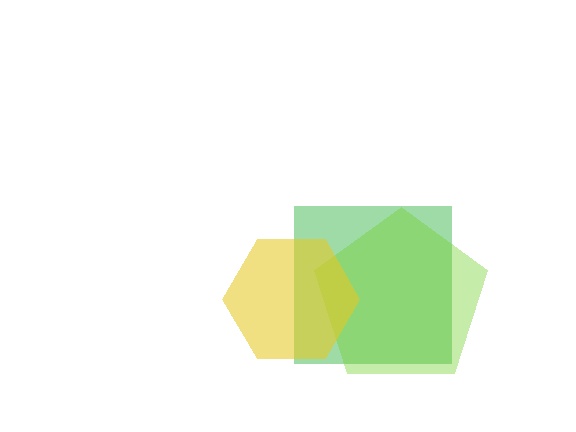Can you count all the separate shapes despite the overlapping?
Yes, there are 3 separate shapes.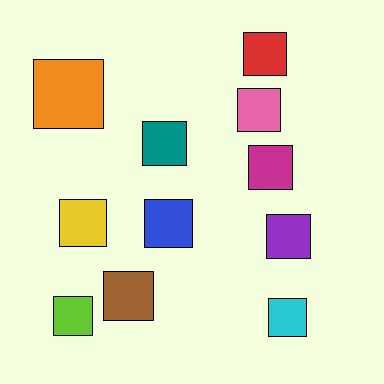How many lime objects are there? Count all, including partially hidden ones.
There is 1 lime object.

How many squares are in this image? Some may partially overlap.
There are 11 squares.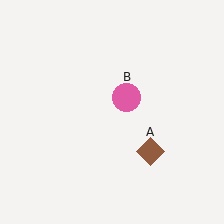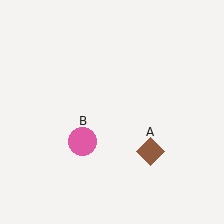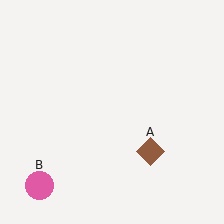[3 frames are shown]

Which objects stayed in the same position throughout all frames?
Brown diamond (object A) remained stationary.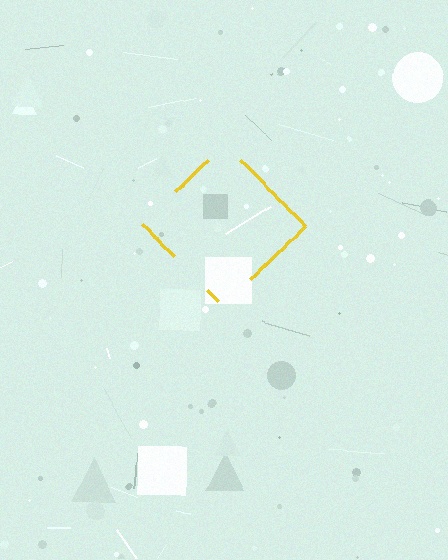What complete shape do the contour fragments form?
The contour fragments form a diamond.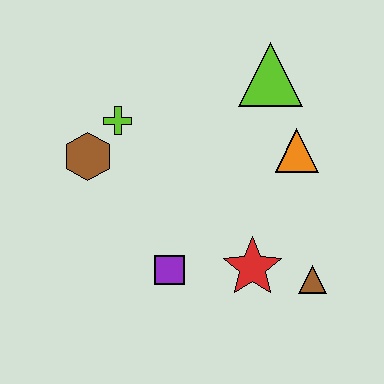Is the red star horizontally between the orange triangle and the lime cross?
Yes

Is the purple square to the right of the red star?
No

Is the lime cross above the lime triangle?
No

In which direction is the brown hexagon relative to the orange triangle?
The brown hexagon is to the left of the orange triangle.